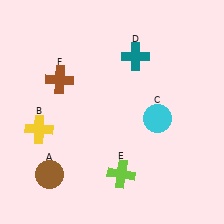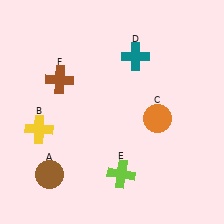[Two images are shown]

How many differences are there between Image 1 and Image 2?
There is 1 difference between the two images.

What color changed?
The circle (C) changed from cyan in Image 1 to orange in Image 2.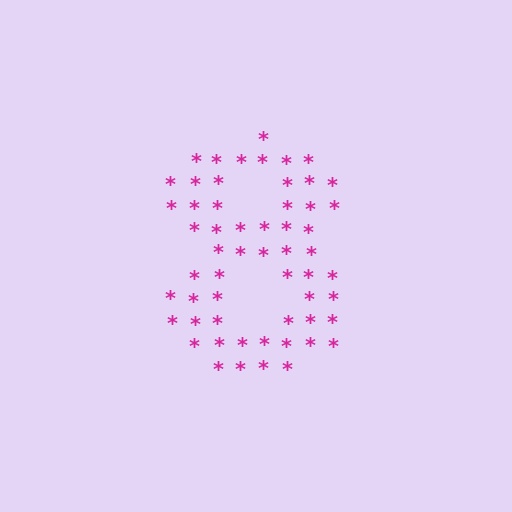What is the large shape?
The large shape is the digit 8.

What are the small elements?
The small elements are asterisks.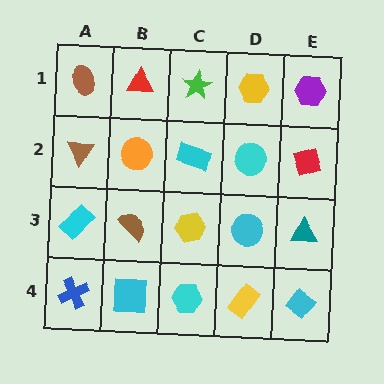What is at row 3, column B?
A brown semicircle.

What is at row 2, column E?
A red diamond.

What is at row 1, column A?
A brown ellipse.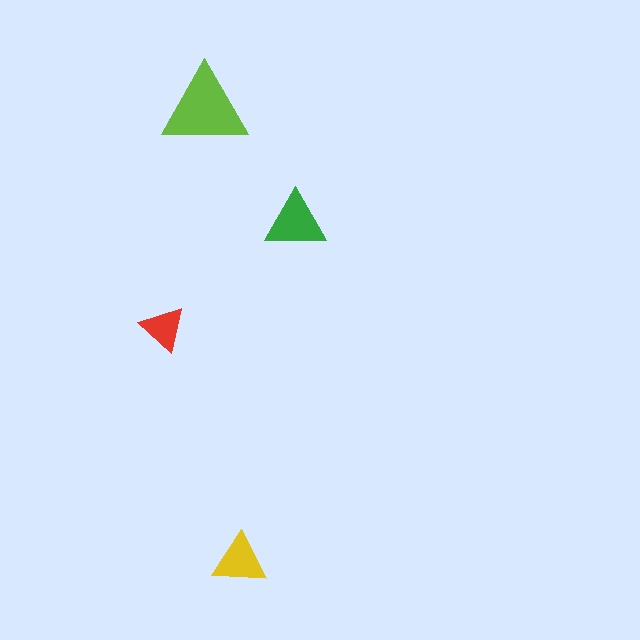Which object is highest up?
The lime triangle is topmost.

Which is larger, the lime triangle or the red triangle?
The lime one.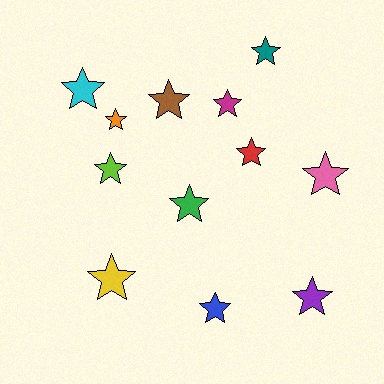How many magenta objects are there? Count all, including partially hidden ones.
There is 1 magenta object.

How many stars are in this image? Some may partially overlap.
There are 12 stars.